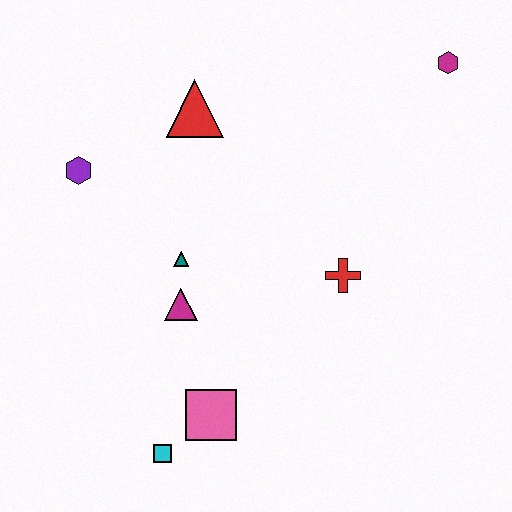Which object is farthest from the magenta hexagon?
The cyan square is farthest from the magenta hexagon.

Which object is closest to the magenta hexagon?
The red cross is closest to the magenta hexagon.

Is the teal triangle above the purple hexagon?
No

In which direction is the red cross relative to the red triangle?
The red cross is below the red triangle.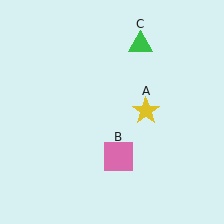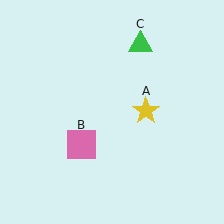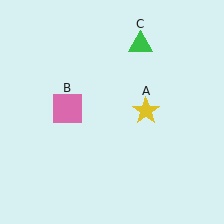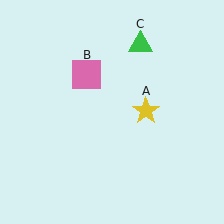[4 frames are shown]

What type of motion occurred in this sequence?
The pink square (object B) rotated clockwise around the center of the scene.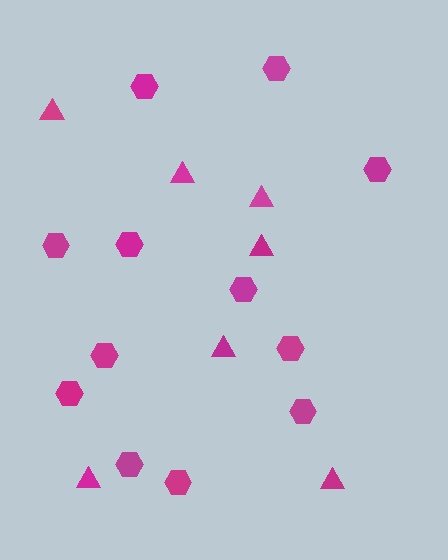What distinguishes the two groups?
There are 2 groups: one group of triangles (7) and one group of hexagons (12).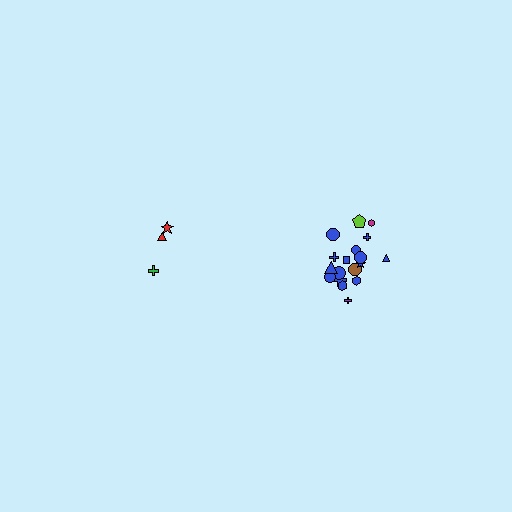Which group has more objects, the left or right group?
The right group.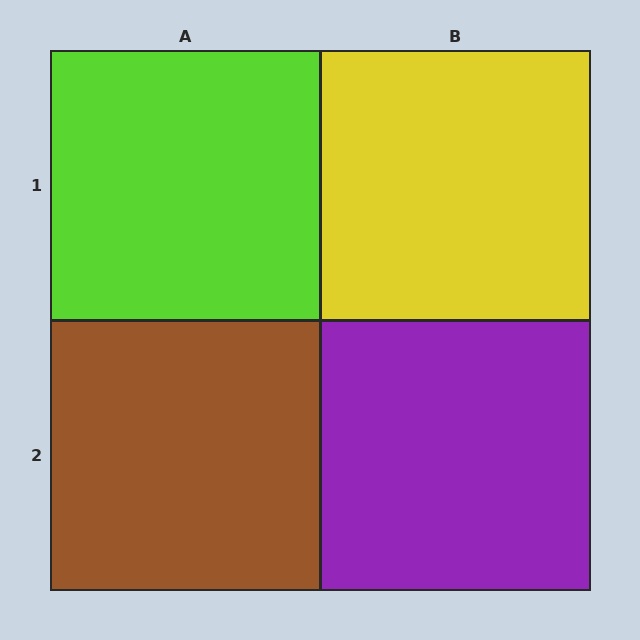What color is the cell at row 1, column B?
Yellow.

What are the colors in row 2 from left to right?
Brown, purple.